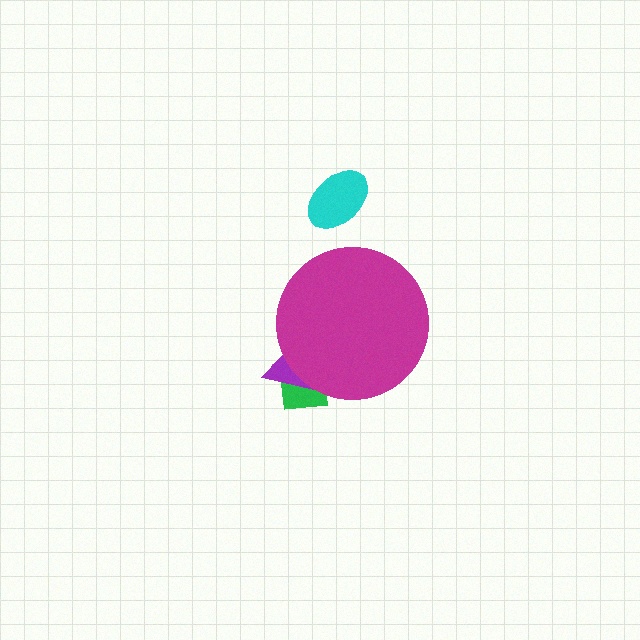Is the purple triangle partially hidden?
Yes, the purple triangle is partially hidden behind the magenta circle.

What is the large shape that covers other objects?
A magenta circle.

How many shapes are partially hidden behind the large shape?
3 shapes are partially hidden.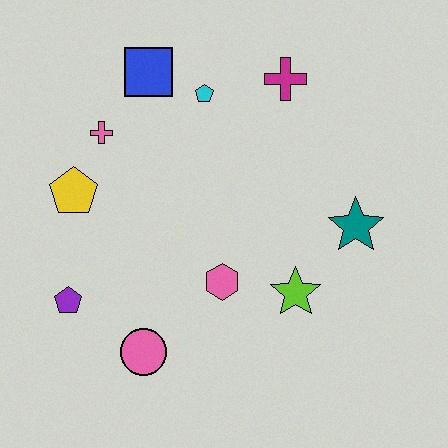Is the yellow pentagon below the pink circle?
No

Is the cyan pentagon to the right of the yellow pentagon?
Yes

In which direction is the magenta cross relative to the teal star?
The magenta cross is above the teal star.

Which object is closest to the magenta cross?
The cyan pentagon is closest to the magenta cross.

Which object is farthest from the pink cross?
The teal star is farthest from the pink cross.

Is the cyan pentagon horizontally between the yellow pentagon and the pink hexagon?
Yes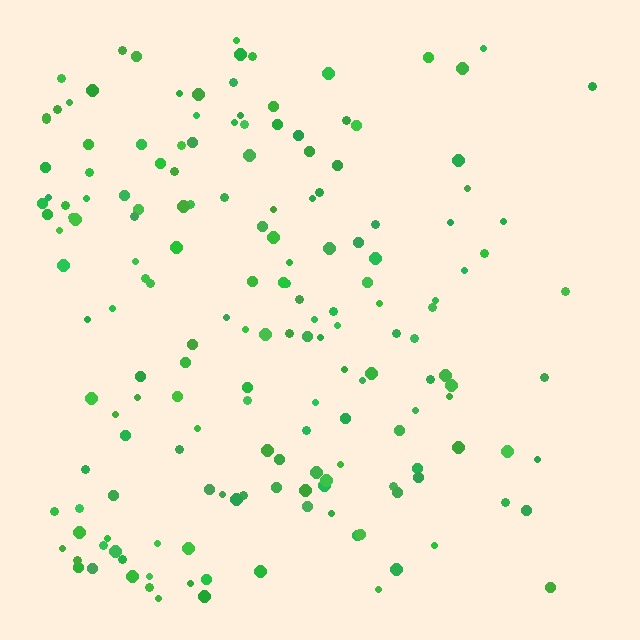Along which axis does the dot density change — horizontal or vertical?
Horizontal.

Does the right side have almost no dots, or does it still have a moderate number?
Still a moderate number, just noticeably fewer than the left.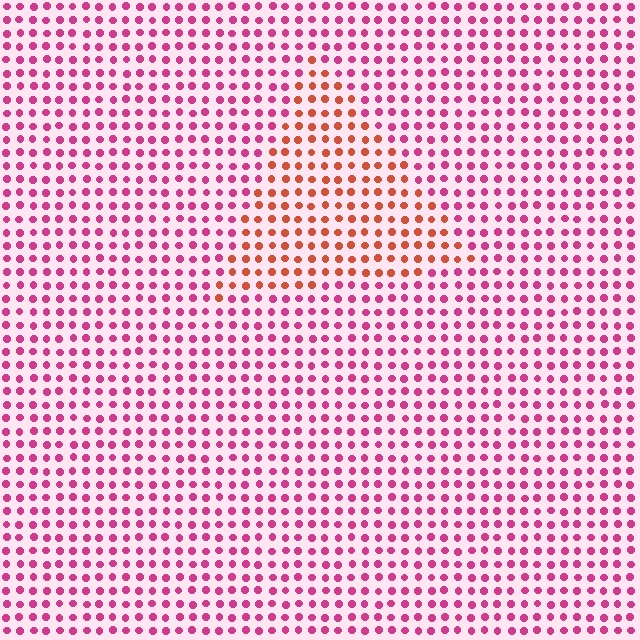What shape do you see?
I see a triangle.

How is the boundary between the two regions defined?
The boundary is defined purely by a slight shift in hue (about 43 degrees). Spacing, size, and orientation are identical on both sides.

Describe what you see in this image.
The image is filled with small magenta elements in a uniform arrangement. A triangle-shaped region is visible where the elements are tinted to a slightly different hue, forming a subtle color boundary.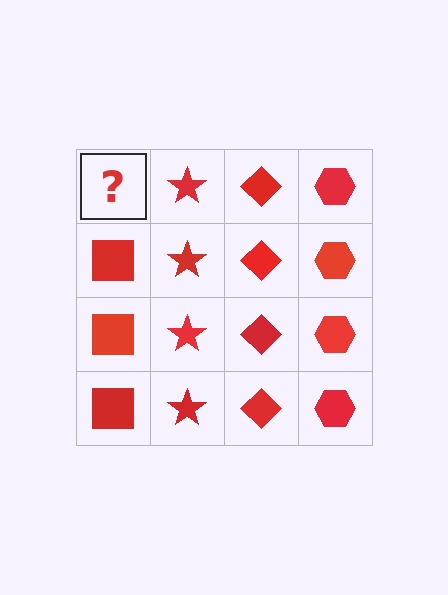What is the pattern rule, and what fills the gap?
The rule is that each column has a consistent shape. The gap should be filled with a red square.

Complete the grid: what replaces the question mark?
The question mark should be replaced with a red square.